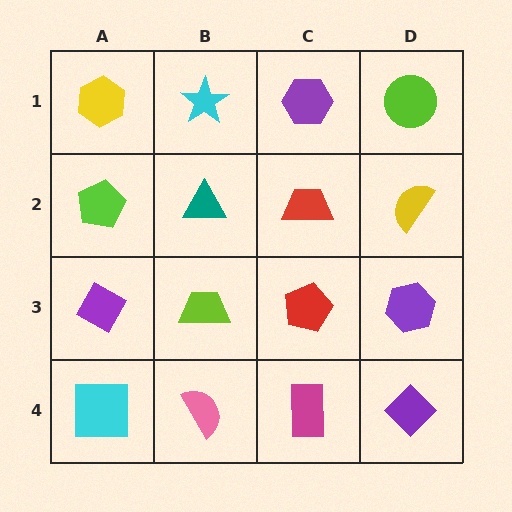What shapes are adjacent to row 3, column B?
A teal triangle (row 2, column B), a pink semicircle (row 4, column B), a purple diamond (row 3, column A), a red pentagon (row 3, column C).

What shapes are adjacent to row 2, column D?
A lime circle (row 1, column D), a purple hexagon (row 3, column D), a red trapezoid (row 2, column C).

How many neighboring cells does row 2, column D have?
3.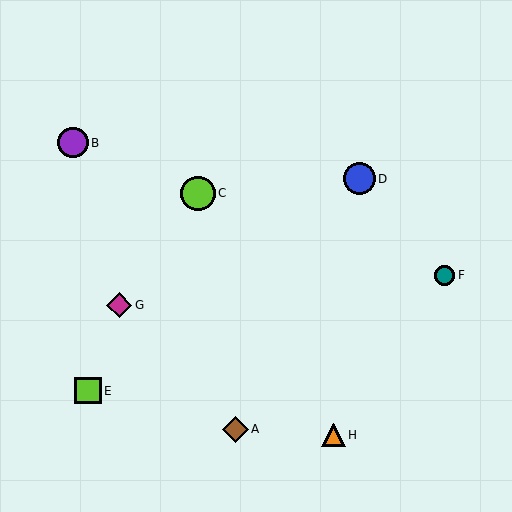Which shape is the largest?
The lime circle (labeled C) is the largest.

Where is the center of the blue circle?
The center of the blue circle is at (359, 179).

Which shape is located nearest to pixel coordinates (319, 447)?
The orange triangle (labeled H) at (333, 435) is nearest to that location.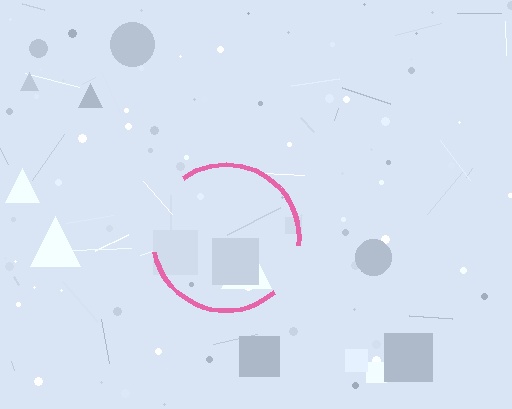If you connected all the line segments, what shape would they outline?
They would outline a circle.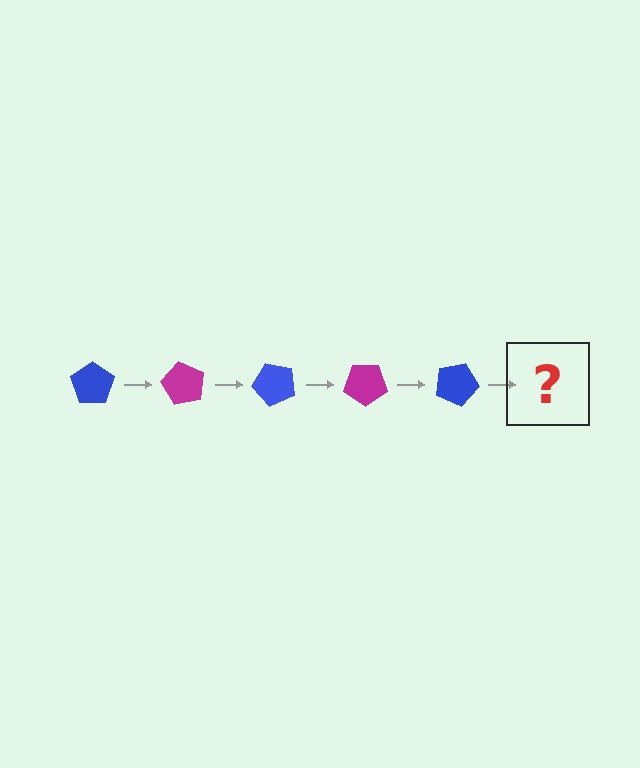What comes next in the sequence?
The next element should be a magenta pentagon, rotated 300 degrees from the start.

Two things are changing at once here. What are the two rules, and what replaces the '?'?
The two rules are that it rotates 60 degrees each step and the color cycles through blue and magenta. The '?' should be a magenta pentagon, rotated 300 degrees from the start.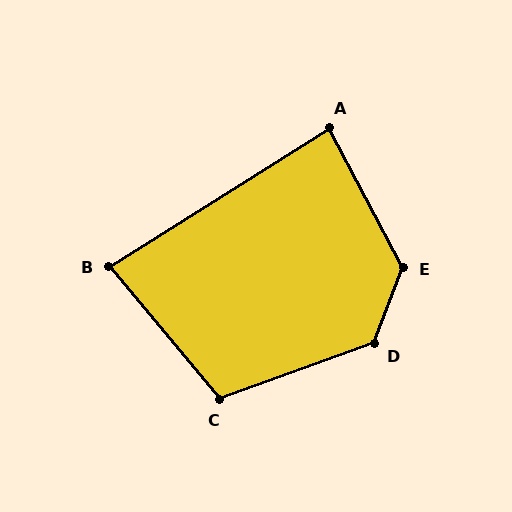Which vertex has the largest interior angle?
E, at approximately 132 degrees.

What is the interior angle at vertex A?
Approximately 86 degrees (approximately right).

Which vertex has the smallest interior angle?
B, at approximately 82 degrees.